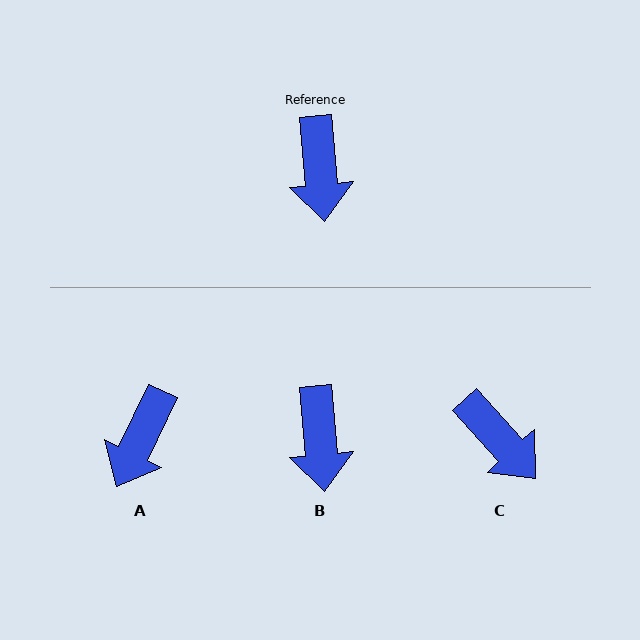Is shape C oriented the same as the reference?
No, it is off by about 37 degrees.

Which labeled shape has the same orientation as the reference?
B.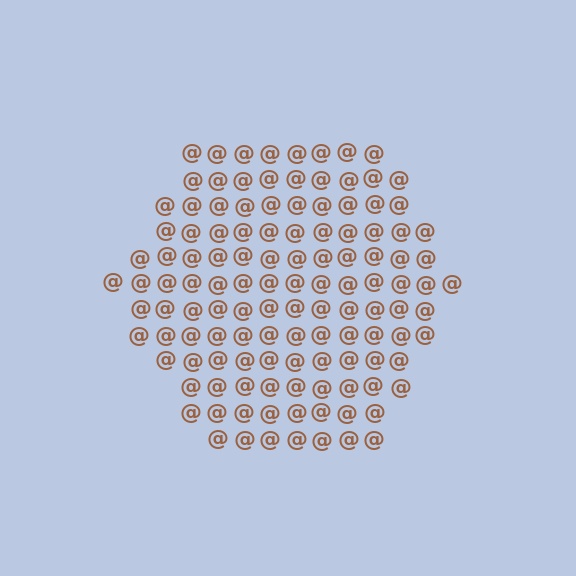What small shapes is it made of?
It is made of small at signs.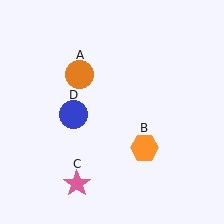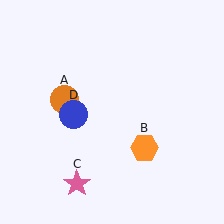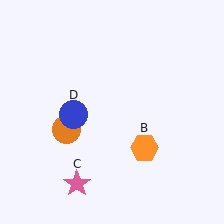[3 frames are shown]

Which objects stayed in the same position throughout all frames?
Orange hexagon (object B) and pink star (object C) and blue circle (object D) remained stationary.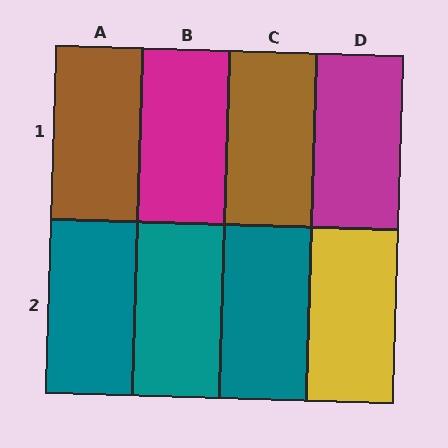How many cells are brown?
2 cells are brown.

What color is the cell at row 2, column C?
Teal.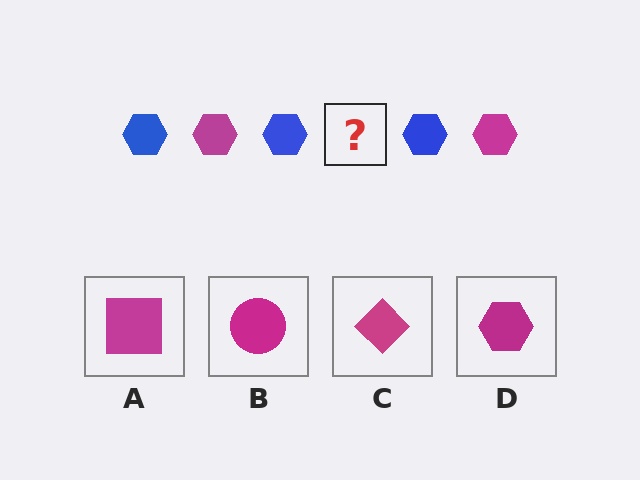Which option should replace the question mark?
Option D.